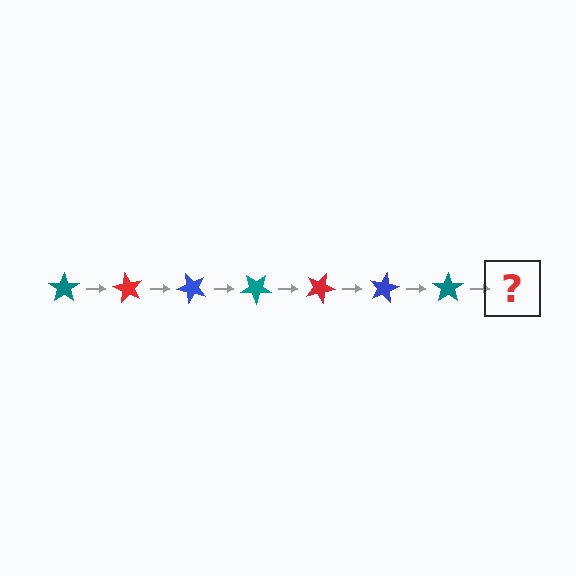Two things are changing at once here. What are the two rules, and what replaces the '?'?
The two rules are that it rotates 60 degrees each step and the color cycles through teal, red, and blue. The '?' should be a red star, rotated 420 degrees from the start.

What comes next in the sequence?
The next element should be a red star, rotated 420 degrees from the start.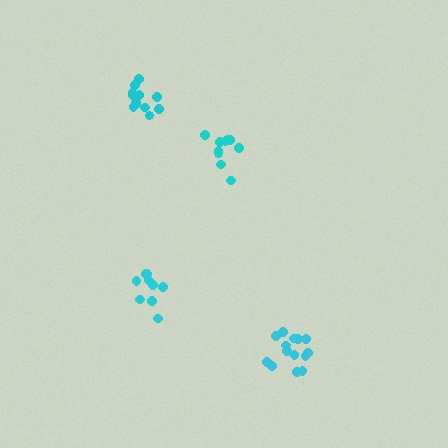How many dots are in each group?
Group 1: 10 dots, Group 2: 10 dots, Group 3: 14 dots, Group 4: 12 dots (46 total).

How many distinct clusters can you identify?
There are 4 distinct clusters.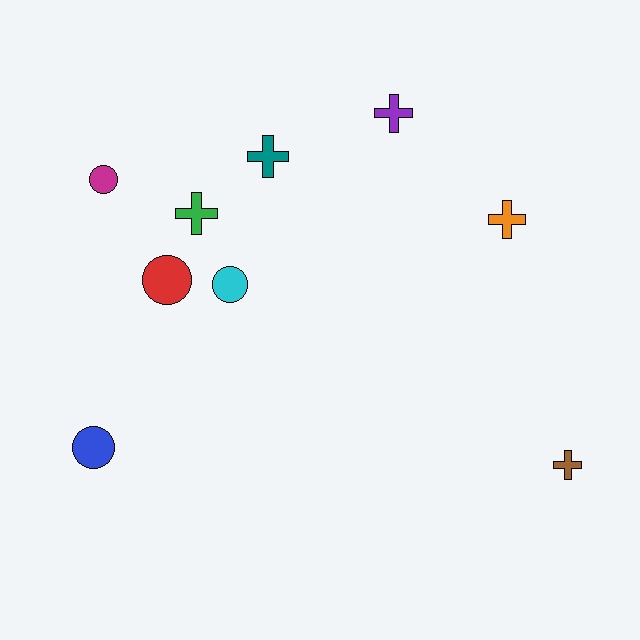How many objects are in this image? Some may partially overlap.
There are 9 objects.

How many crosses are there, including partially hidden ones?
There are 5 crosses.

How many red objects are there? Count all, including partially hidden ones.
There is 1 red object.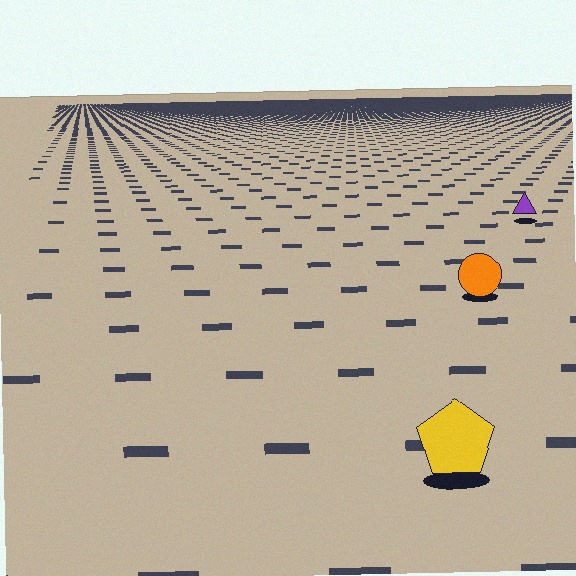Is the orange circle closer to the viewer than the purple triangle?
Yes. The orange circle is closer — you can tell from the texture gradient: the ground texture is coarser near it.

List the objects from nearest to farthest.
From nearest to farthest: the yellow pentagon, the orange circle, the purple triangle.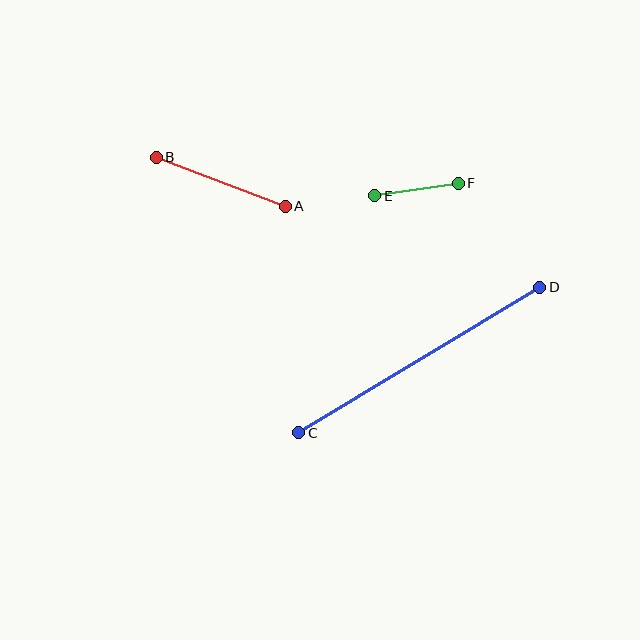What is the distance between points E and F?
The distance is approximately 84 pixels.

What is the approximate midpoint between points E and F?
The midpoint is at approximately (417, 189) pixels.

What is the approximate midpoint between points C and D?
The midpoint is at approximately (419, 360) pixels.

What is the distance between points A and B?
The distance is approximately 138 pixels.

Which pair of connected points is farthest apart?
Points C and D are farthest apart.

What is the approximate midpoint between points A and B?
The midpoint is at approximately (221, 182) pixels.